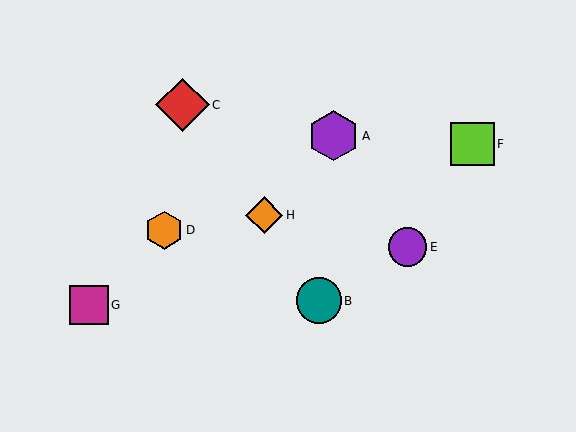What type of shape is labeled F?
Shape F is a lime square.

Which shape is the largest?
The red diamond (labeled C) is the largest.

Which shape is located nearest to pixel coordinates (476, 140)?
The lime square (labeled F) at (472, 144) is nearest to that location.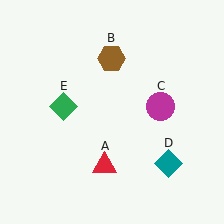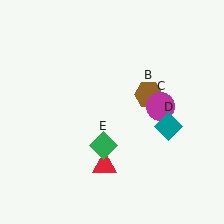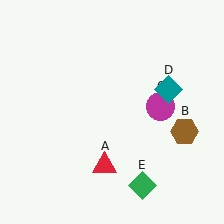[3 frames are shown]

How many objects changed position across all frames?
3 objects changed position: brown hexagon (object B), teal diamond (object D), green diamond (object E).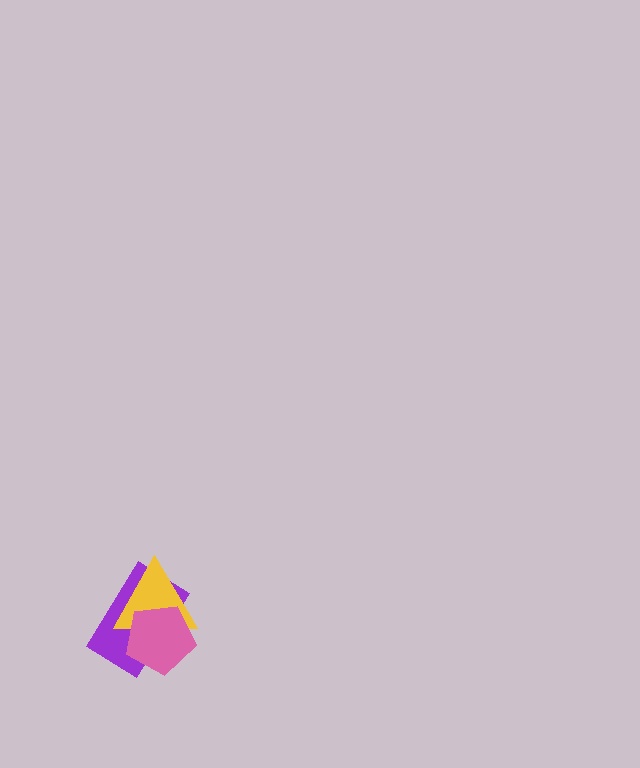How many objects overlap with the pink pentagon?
2 objects overlap with the pink pentagon.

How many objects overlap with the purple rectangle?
2 objects overlap with the purple rectangle.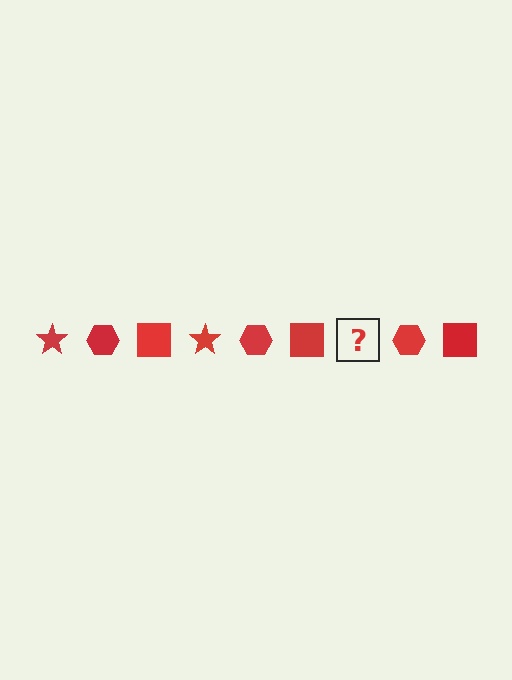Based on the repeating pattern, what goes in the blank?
The blank should be a red star.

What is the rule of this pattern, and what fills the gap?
The rule is that the pattern cycles through star, hexagon, square shapes in red. The gap should be filled with a red star.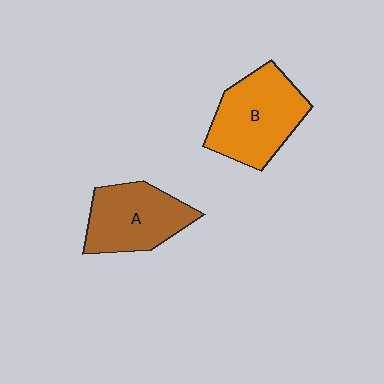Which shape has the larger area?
Shape B (orange).